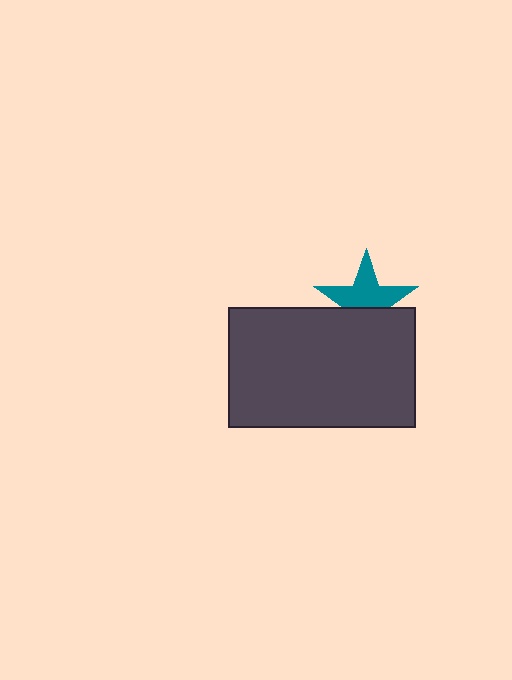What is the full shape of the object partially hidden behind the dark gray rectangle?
The partially hidden object is a teal star.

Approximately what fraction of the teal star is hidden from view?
Roughly 39% of the teal star is hidden behind the dark gray rectangle.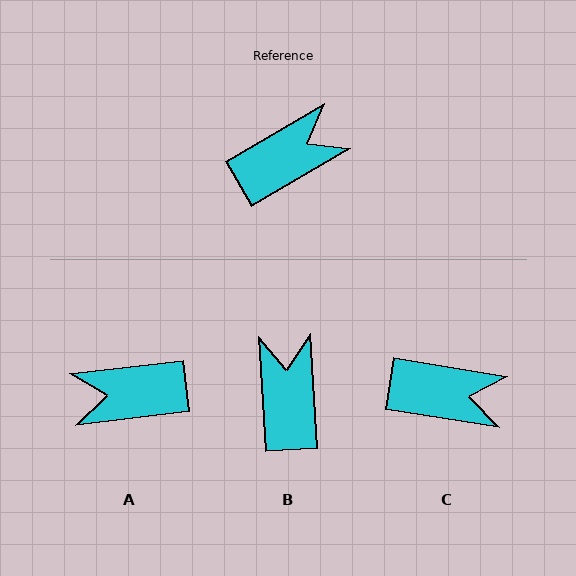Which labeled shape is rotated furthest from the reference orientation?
A, about 156 degrees away.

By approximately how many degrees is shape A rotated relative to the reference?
Approximately 156 degrees counter-clockwise.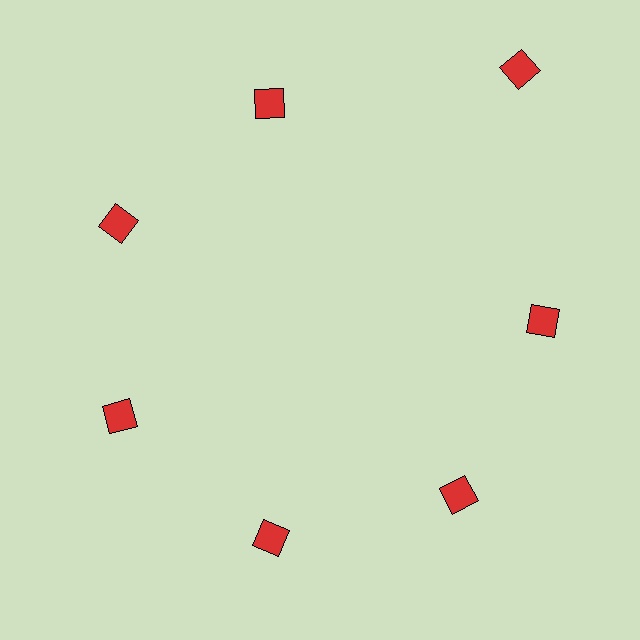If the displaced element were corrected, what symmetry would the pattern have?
It would have 7-fold rotational symmetry — the pattern would map onto itself every 51 degrees.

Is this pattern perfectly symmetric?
No. The 7 red diamonds are arranged in a ring, but one element near the 1 o'clock position is pushed outward from the center, breaking the 7-fold rotational symmetry.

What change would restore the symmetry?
The symmetry would be restored by moving it inward, back onto the ring so that all 7 diamonds sit at equal angles and equal distance from the center.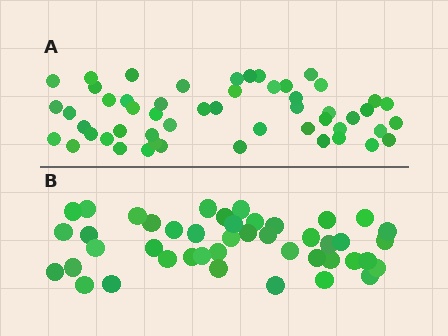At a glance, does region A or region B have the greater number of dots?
Region A (the top region) has more dots.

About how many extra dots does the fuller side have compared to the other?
Region A has roughly 8 or so more dots than region B.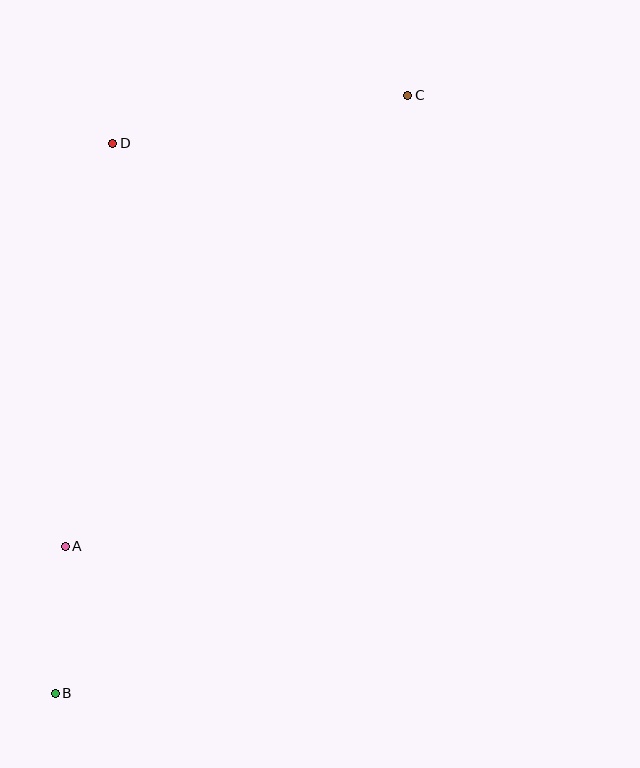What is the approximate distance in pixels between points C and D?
The distance between C and D is approximately 299 pixels.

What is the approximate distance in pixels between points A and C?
The distance between A and C is approximately 567 pixels.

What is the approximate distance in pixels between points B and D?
The distance between B and D is approximately 553 pixels.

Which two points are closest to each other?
Points A and B are closest to each other.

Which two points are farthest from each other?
Points B and C are farthest from each other.